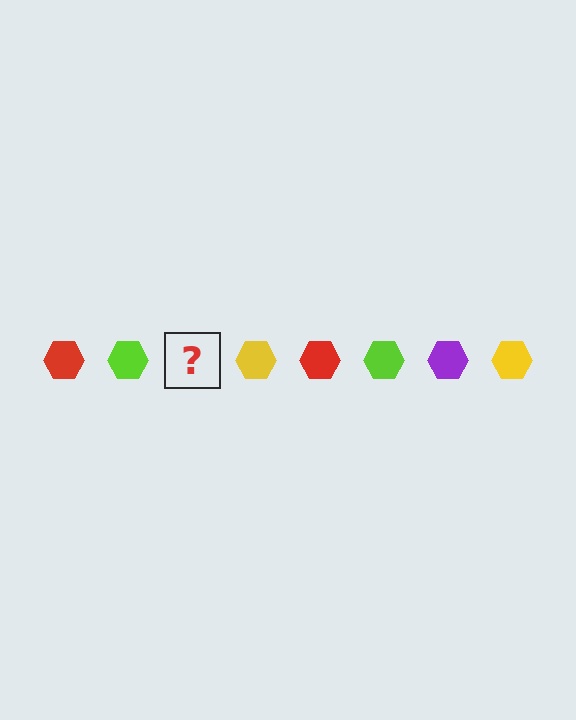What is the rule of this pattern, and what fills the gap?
The rule is that the pattern cycles through red, lime, purple, yellow hexagons. The gap should be filled with a purple hexagon.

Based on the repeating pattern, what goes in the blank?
The blank should be a purple hexagon.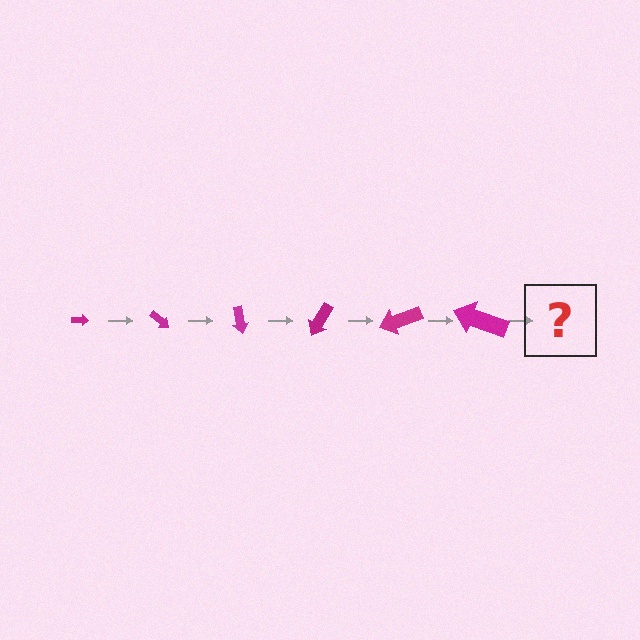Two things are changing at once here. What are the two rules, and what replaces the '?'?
The two rules are that the arrow grows larger each step and it rotates 40 degrees each step. The '?' should be an arrow, larger than the previous one and rotated 240 degrees from the start.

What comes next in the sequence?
The next element should be an arrow, larger than the previous one and rotated 240 degrees from the start.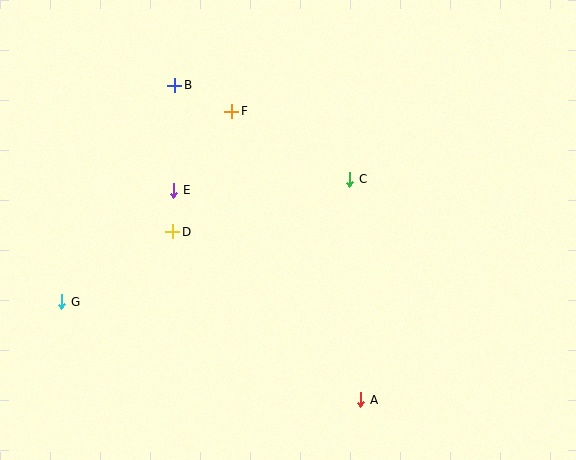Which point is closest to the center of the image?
Point C at (350, 179) is closest to the center.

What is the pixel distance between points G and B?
The distance between G and B is 244 pixels.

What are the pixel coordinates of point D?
Point D is at (173, 232).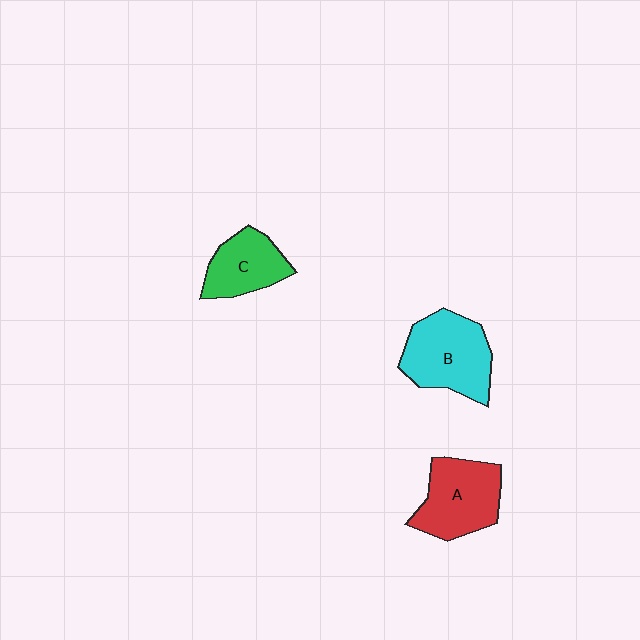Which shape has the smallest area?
Shape C (green).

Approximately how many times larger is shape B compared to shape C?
Approximately 1.5 times.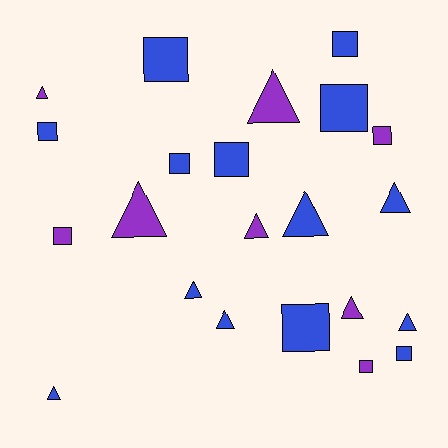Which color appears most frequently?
Blue, with 14 objects.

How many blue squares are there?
There are 8 blue squares.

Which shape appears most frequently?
Square, with 11 objects.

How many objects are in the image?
There are 22 objects.